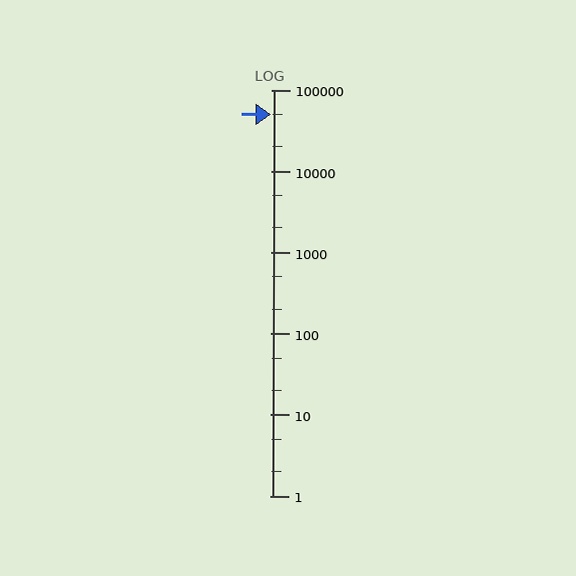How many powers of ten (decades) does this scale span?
The scale spans 5 decades, from 1 to 100000.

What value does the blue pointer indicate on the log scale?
The pointer indicates approximately 50000.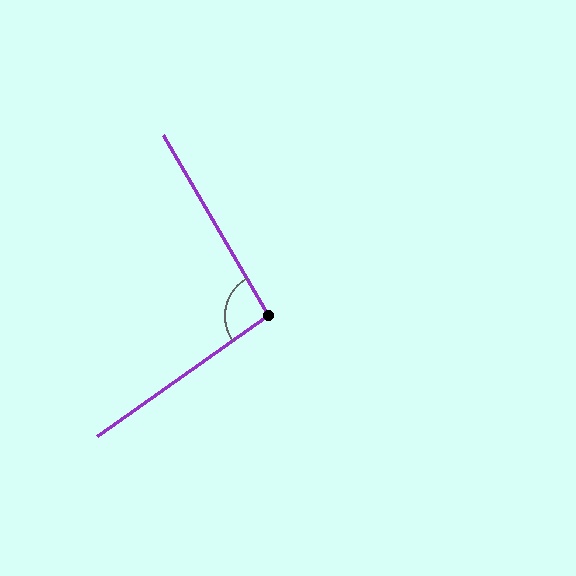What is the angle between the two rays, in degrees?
Approximately 95 degrees.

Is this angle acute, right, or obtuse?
It is obtuse.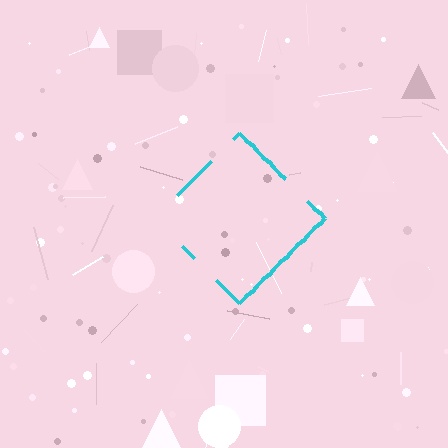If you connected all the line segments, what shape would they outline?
They would outline a diamond.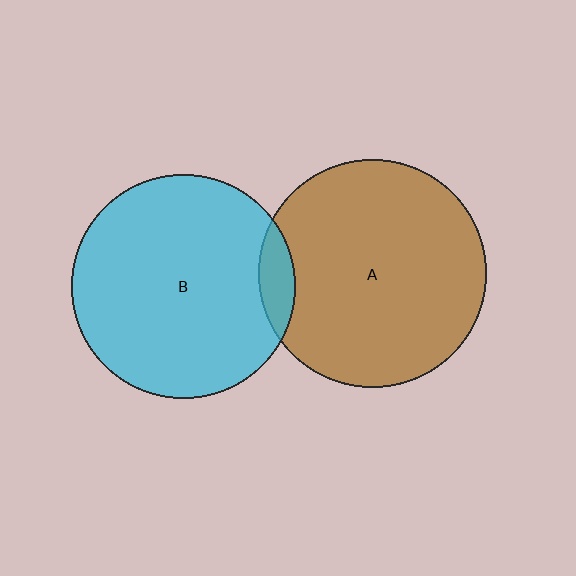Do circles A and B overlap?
Yes.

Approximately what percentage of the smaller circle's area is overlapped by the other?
Approximately 10%.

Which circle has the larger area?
Circle A (brown).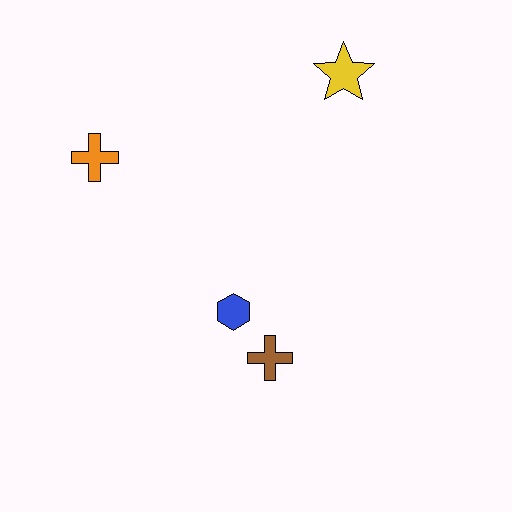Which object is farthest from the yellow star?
The brown cross is farthest from the yellow star.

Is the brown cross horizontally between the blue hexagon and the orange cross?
No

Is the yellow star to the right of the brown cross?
Yes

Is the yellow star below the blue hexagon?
No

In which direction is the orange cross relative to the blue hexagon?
The orange cross is above the blue hexagon.